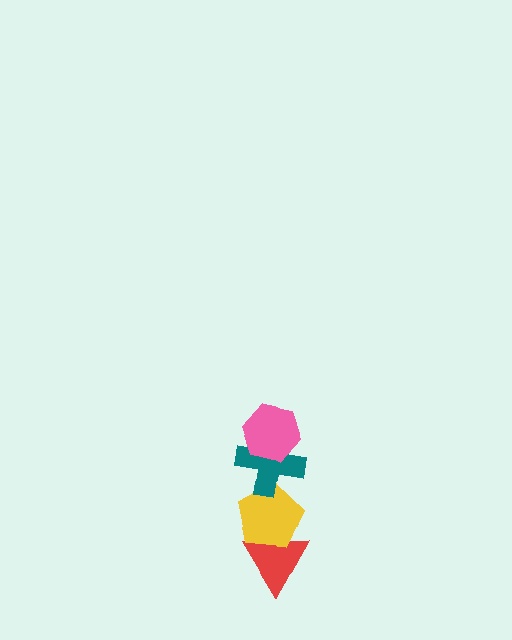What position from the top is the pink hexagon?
The pink hexagon is 1st from the top.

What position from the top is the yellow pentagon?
The yellow pentagon is 3rd from the top.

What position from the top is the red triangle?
The red triangle is 4th from the top.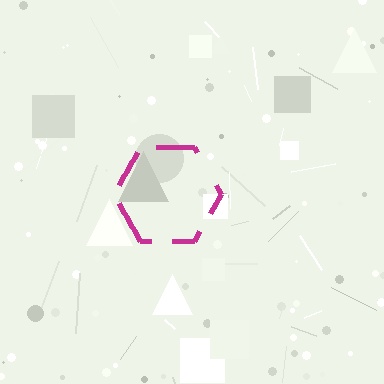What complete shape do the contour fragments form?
The contour fragments form a hexagon.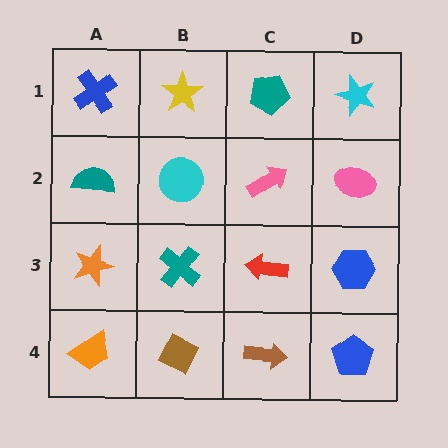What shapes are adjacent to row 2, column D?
A cyan star (row 1, column D), a blue hexagon (row 3, column D), a pink arrow (row 2, column C).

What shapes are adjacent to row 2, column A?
A blue cross (row 1, column A), an orange star (row 3, column A), a cyan circle (row 2, column B).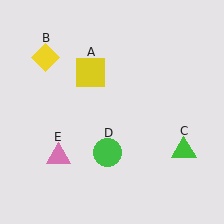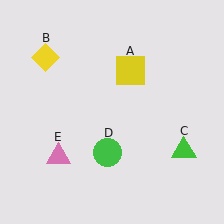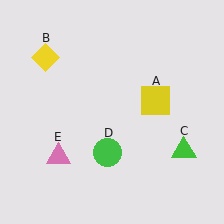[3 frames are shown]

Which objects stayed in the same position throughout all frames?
Yellow diamond (object B) and green triangle (object C) and green circle (object D) and pink triangle (object E) remained stationary.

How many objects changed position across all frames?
1 object changed position: yellow square (object A).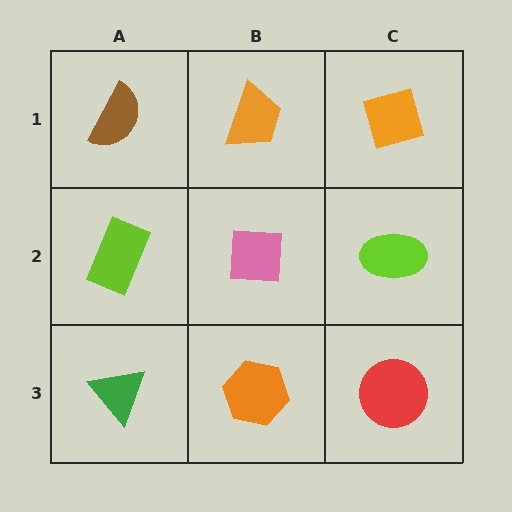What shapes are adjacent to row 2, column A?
A brown semicircle (row 1, column A), a green triangle (row 3, column A), a pink square (row 2, column B).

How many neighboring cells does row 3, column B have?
3.